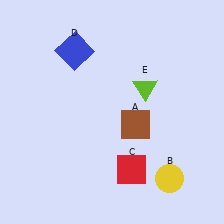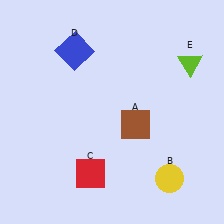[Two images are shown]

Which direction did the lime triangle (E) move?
The lime triangle (E) moved right.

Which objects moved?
The objects that moved are: the red square (C), the lime triangle (E).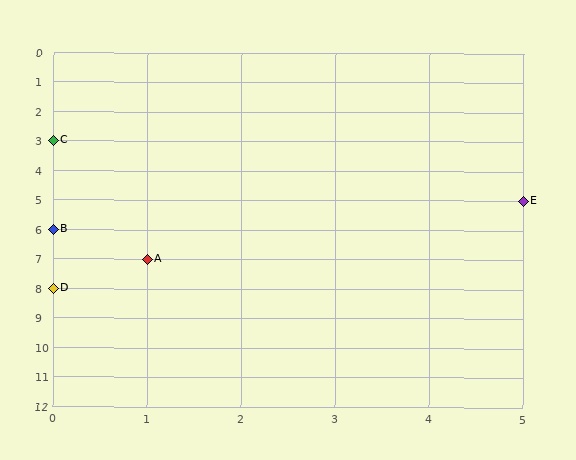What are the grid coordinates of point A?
Point A is at grid coordinates (1, 7).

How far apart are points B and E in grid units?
Points B and E are 5 columns and 1 row apart (about 5.1 grid units diagonally).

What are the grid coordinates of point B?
Point B is at grid coordinates (0, 6).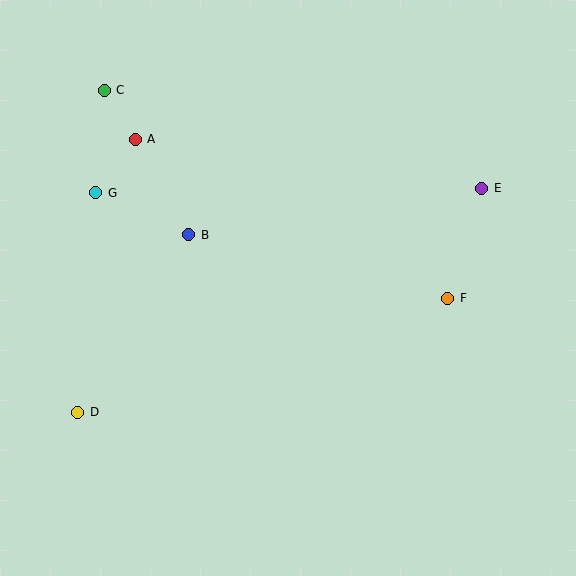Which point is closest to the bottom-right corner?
Point F is closest to the bottom-right corner.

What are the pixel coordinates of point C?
Point C is at (104, 90).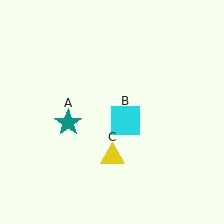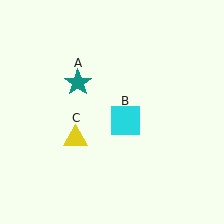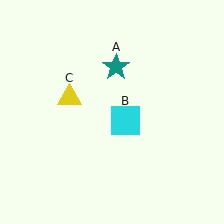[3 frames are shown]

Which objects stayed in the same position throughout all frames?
Cyan square (object B) remained stationary.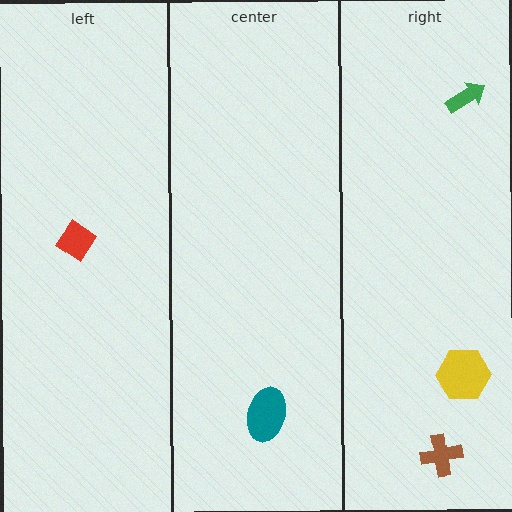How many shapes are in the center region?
1.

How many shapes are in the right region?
3.